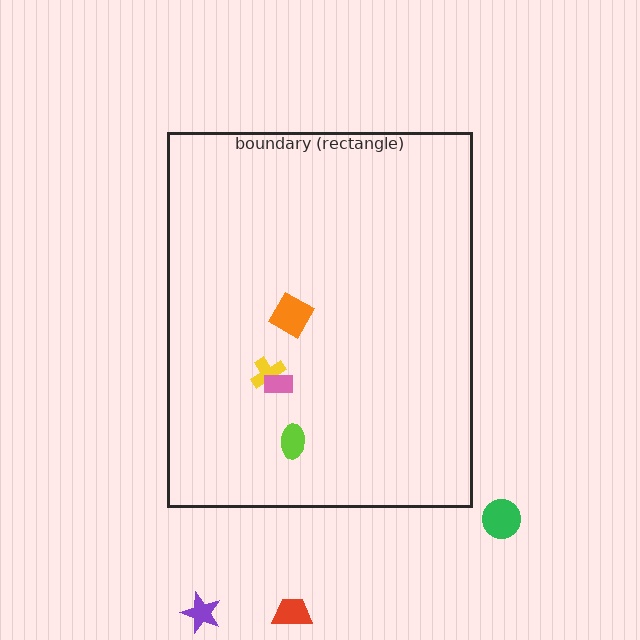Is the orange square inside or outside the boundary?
Inside.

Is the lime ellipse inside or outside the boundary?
Inside.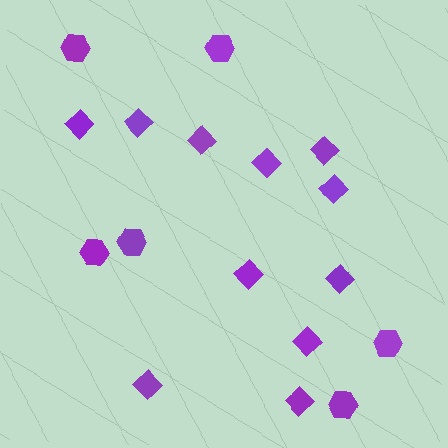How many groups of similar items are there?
There are 2 groups: one group of diamonds (11) and one group of hexagons (6).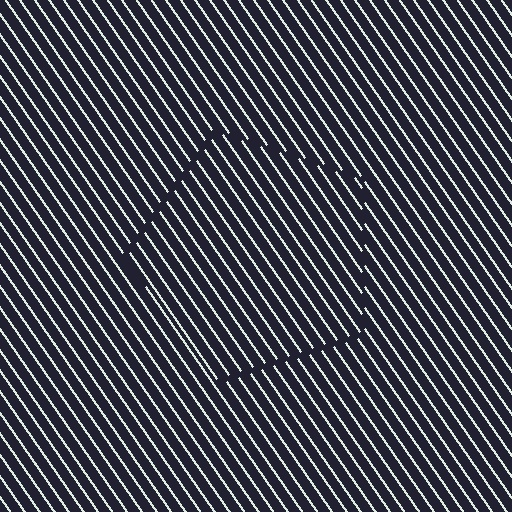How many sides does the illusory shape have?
5 sides — the line-ends trace a pentagon.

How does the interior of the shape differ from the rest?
The interior of the shape contains the same grating, shifted by half a period — the contour is defined by the phase discontinuity where line-ends from the inner and outer gratings abut.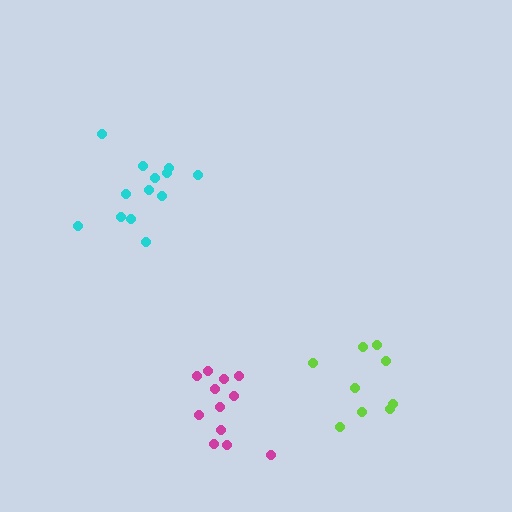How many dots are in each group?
Group 1: 13 dots, Group 2: 12 dots, Group 3: 9 dots (34 total).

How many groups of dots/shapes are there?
There are 3 groups.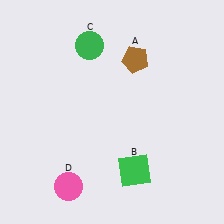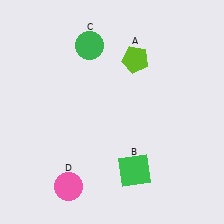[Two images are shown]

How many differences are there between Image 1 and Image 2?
There is 1 difference between the two images.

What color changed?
The pentagon (A) changed from brown in Image 1 to lime in Image 2.